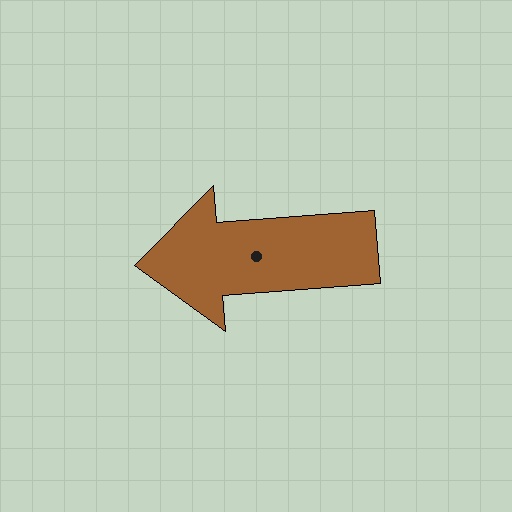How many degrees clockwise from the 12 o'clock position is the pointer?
Approximately 266 degrees.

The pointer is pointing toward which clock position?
Roughly 9 o'clock.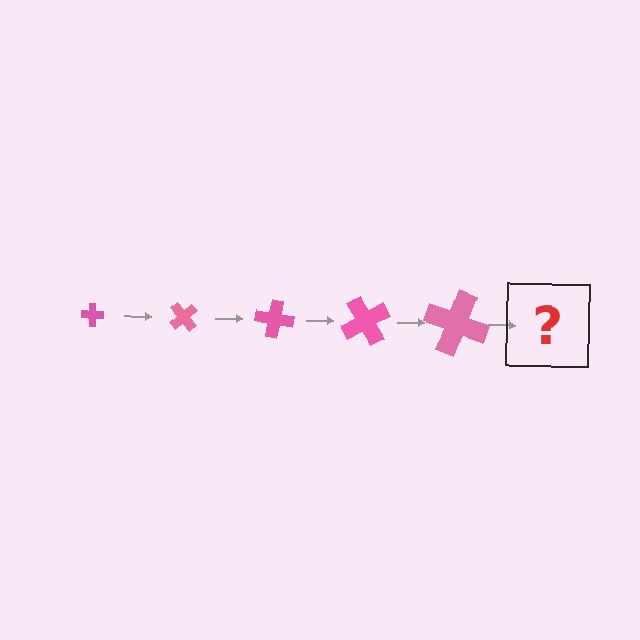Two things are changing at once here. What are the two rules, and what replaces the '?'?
The two rules are that the cross grows larger each step and it rotates 50 degrees each step. The '?' should be a cross, larger than the previous one and rotated 250 degrees from the start.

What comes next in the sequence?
The next element should be a cross, larger than the previous one and rotated 250 degrees from the start.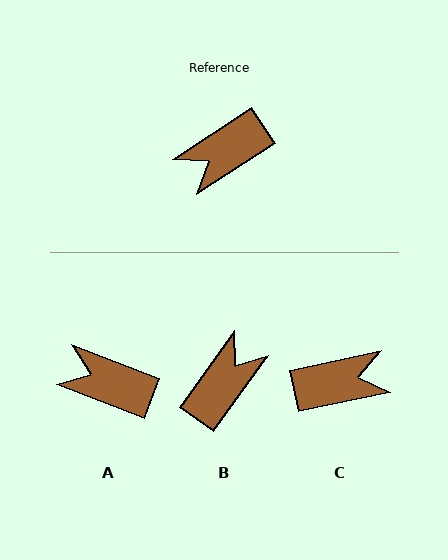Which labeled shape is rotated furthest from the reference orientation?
B, about 159 degrees away.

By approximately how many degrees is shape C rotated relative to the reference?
Approximately 159 degrees counter-clockwise.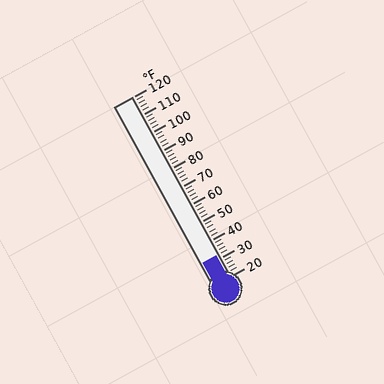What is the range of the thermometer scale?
The thermometer scale ranges from 20°F to 120°F.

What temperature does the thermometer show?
The thermometer shows approximately 32°F.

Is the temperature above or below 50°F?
The temperature is below 50°F.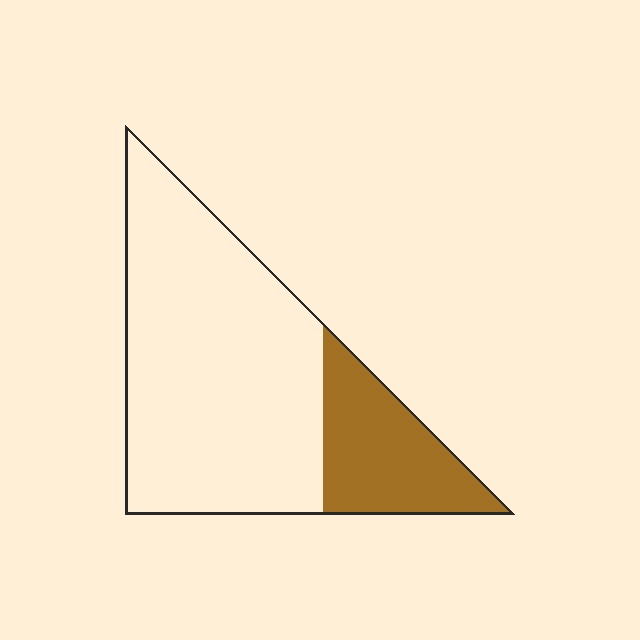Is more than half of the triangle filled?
No.